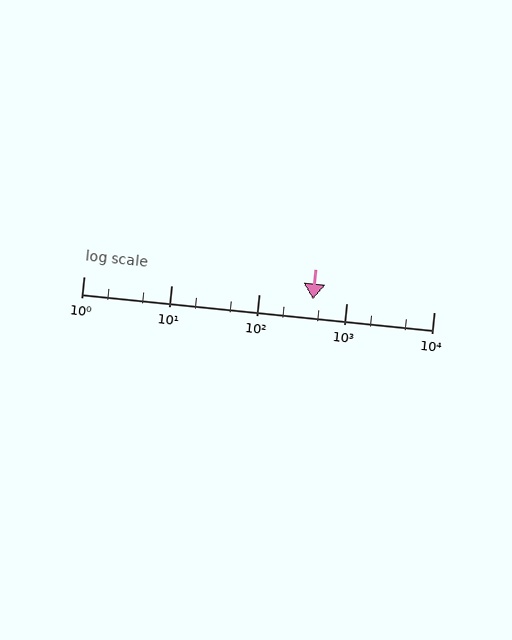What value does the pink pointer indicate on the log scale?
The pointer indicates approximately 420.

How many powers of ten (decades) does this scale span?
The scale spans 4 decades, from 1 to 10000.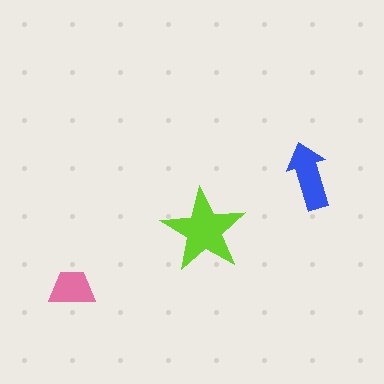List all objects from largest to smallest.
The lime star, the blue arrow, the pink trapezoid.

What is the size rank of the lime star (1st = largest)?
1st.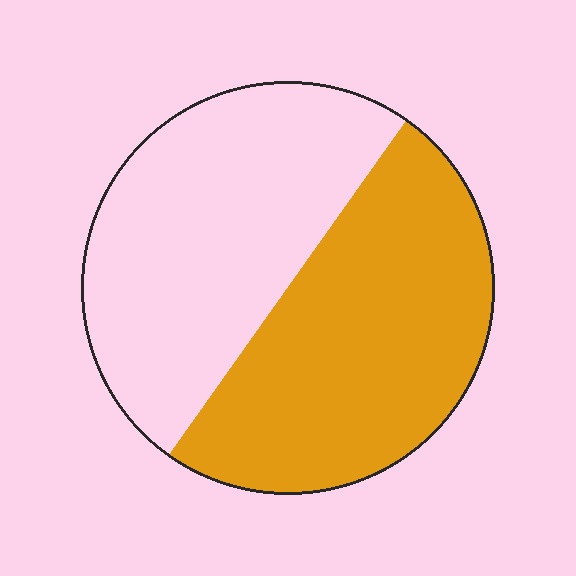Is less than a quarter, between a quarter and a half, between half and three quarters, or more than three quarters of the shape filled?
Between half and three quarters.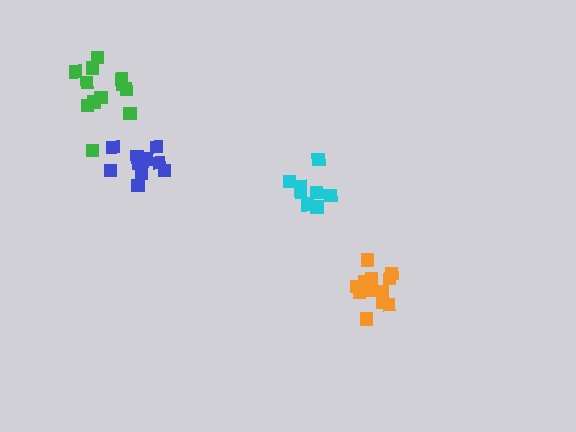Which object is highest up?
The green cluster is topmost.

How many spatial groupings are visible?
There are 4 spatial groupings.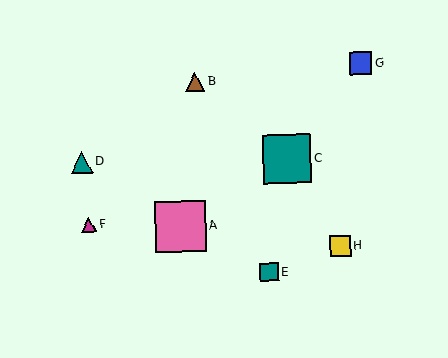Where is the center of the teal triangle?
The center of the teal triangle is at (81, 162).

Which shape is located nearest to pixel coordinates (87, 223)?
The magenta triangle (labeled F) at (89, 225) is nearest to that location.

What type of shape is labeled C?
Shape C is a teal square.